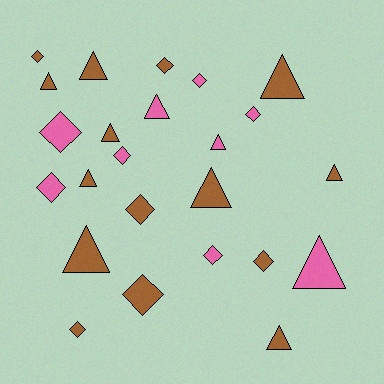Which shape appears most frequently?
Diamond, with 12 objects.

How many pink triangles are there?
There are 3 pink triangles.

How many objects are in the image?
There are 24 objects.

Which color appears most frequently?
Brown, with 15 objects.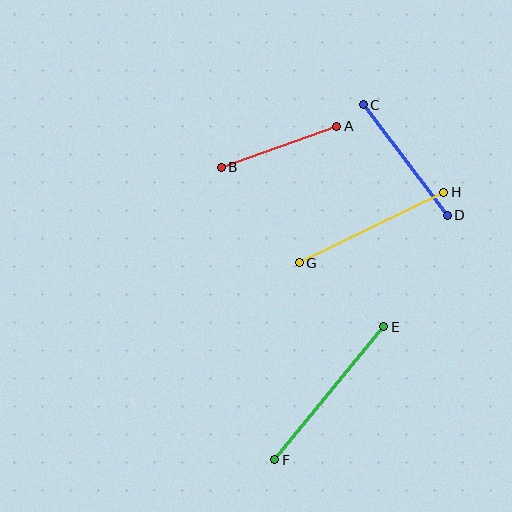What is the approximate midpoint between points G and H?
The midpoint is at approximately (372, 227) pixels.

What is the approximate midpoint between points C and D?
The midpoint is at approximately (405, 160) pixels.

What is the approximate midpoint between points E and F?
The midpoint is at approximately (329, 393) pixels.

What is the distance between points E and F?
The distance is approximately 172 pixels.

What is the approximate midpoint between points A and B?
The midpoint is at approximately (279, 147) pixels.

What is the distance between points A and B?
The distance is approximately 122 pixels.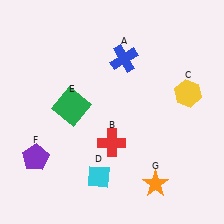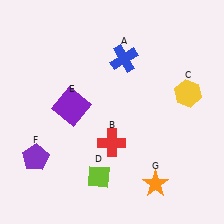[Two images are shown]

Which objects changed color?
D changed from cyan to lime. E changed from green to purple.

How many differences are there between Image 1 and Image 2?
There are 2 differences between the two images.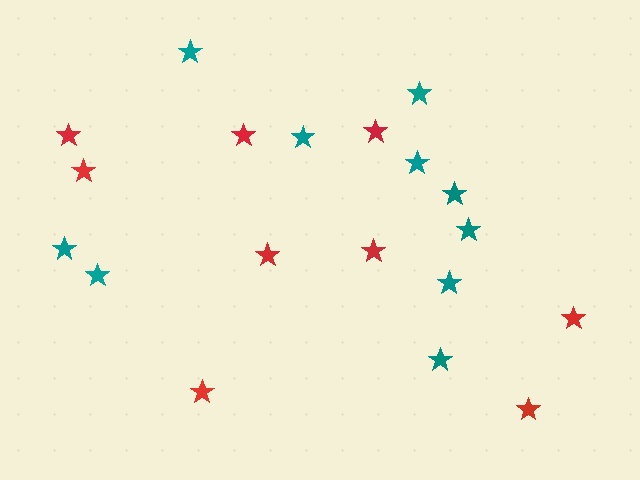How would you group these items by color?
There are 2 groups: one group of teal stars (10) and one group of red stars (9).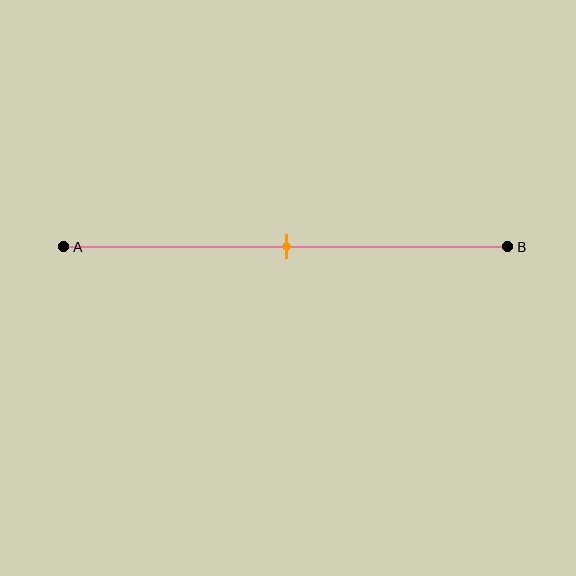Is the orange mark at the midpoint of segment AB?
Yes, the mark is approximately at the midpoint.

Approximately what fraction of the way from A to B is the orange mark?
The orange mark is approximately 50% of the way from A to B.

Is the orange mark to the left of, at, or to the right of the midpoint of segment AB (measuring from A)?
The orange mark is approximately at the midpoint of segment AB.